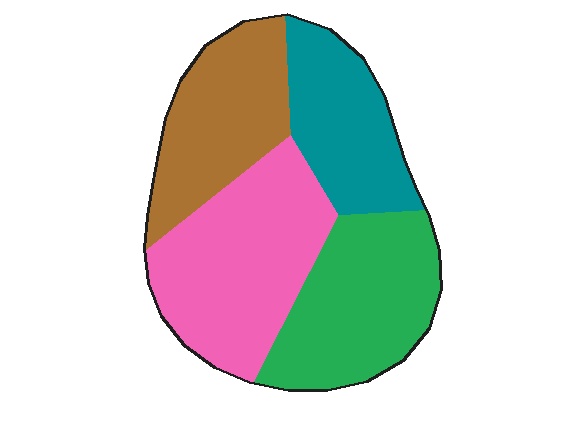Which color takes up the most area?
Pink, at roughly 30%.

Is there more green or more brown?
Green.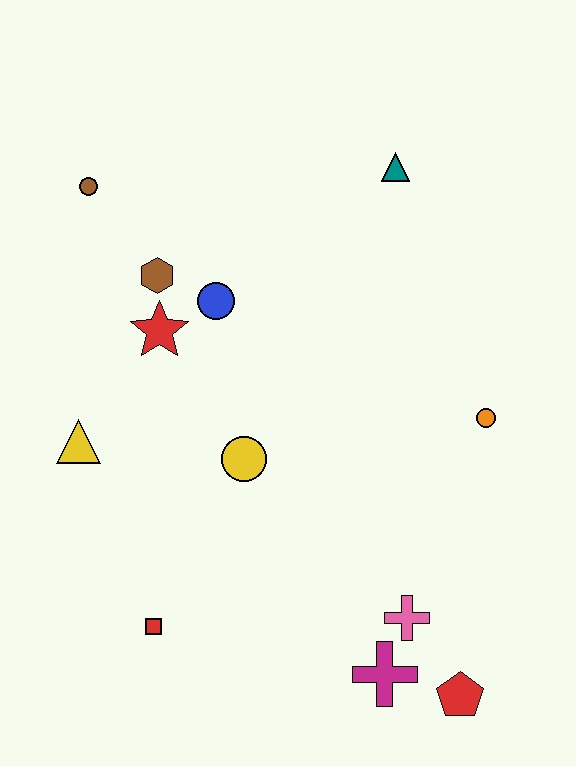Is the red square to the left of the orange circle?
Yes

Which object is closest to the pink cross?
The magenta cross is closest to the pink cross.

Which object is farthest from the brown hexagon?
The red pentagon is farthest from the brown hexagon.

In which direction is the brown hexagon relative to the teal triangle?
The brown hexagon is to the left of the teal triangle.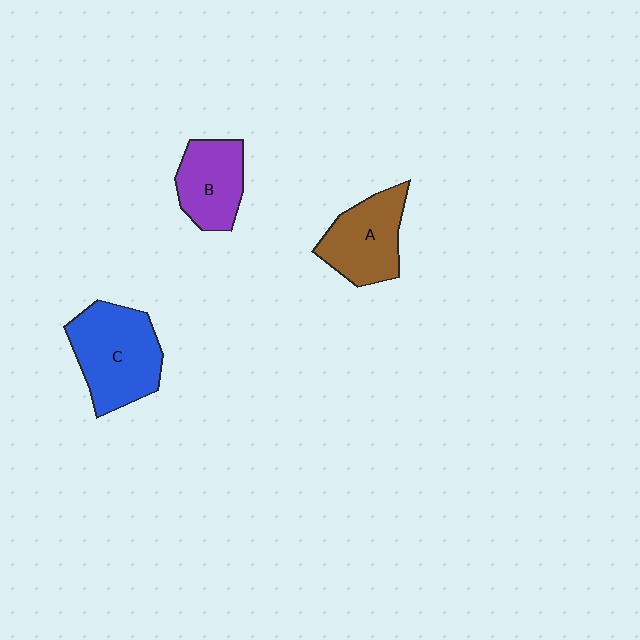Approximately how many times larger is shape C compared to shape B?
Approximately 1.5 times.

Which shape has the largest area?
Shape C (blue).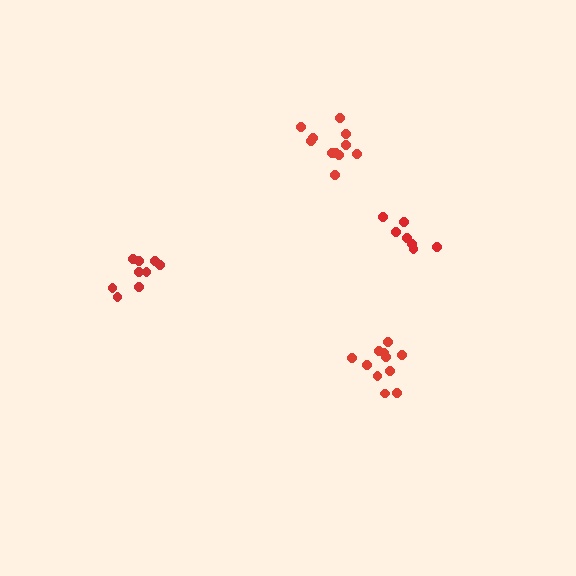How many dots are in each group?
Group 1: 11 dots, Group 2: 11 dots, Group 3: 7 dots, Group 4: 9 dots (38 total).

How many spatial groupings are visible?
There are 4 spatial groupings.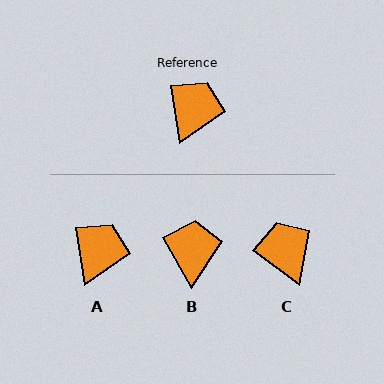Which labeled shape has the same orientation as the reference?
A.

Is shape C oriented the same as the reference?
No, it is off by about 45 degrees.